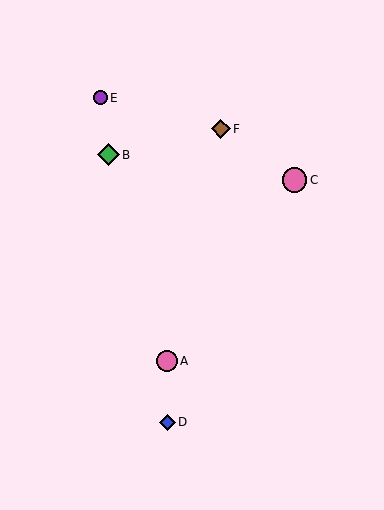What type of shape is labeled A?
Shape A is a pink circle.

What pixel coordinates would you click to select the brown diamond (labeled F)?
Click at (221, 129) to select the brown diamond F.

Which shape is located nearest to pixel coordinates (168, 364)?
The pink circle (labeled A) at (167, 361) is nearest to that location.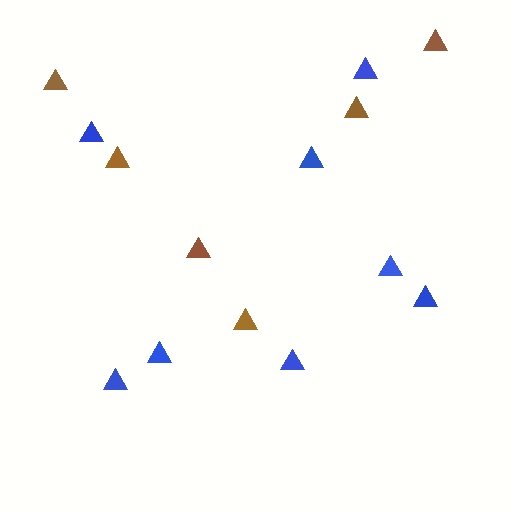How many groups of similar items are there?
There are 2 groups: one group of brown triangles (6) and one group of blue triangles (8).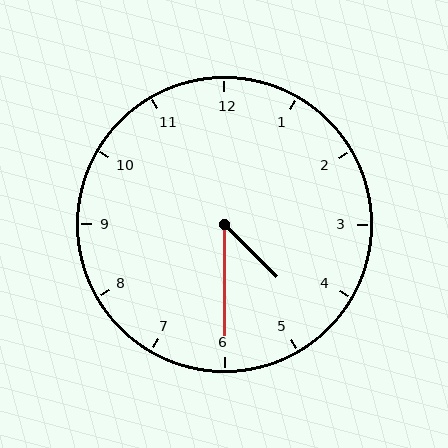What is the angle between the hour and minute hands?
Approximately 45 degrees.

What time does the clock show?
4:30.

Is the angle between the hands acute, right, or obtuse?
It is acute.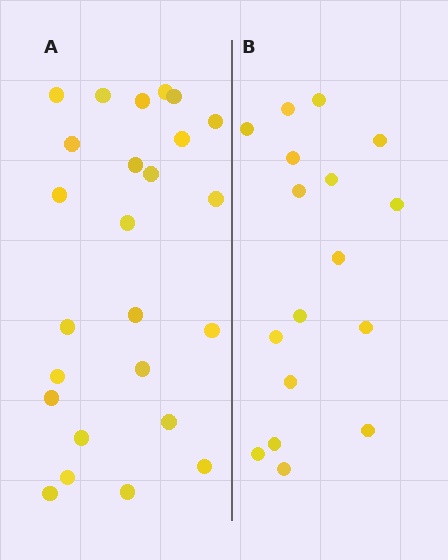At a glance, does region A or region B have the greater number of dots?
Region A (the left region) has more dots.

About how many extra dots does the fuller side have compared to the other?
Region A has roughly 8 or so more dots than region B.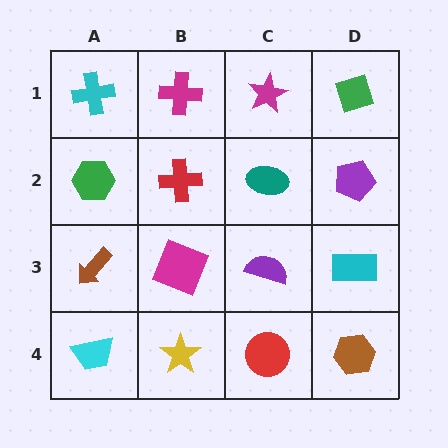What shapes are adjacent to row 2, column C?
A magenta star (row 1, column C), a purple semicircle (row 3, column C), a red cross (row 2, column B), a purple pentagon (row 2, column D).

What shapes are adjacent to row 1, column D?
A purple pentagon (row 2, column D), a magenta star (row 1, column C).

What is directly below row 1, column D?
A purple pentagon.